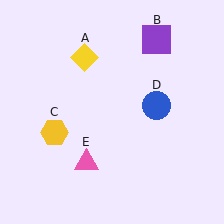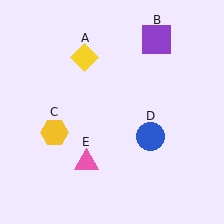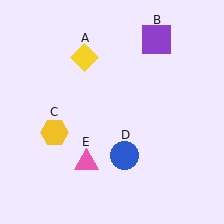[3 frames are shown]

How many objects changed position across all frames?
1 object changed position: blue circle (object D).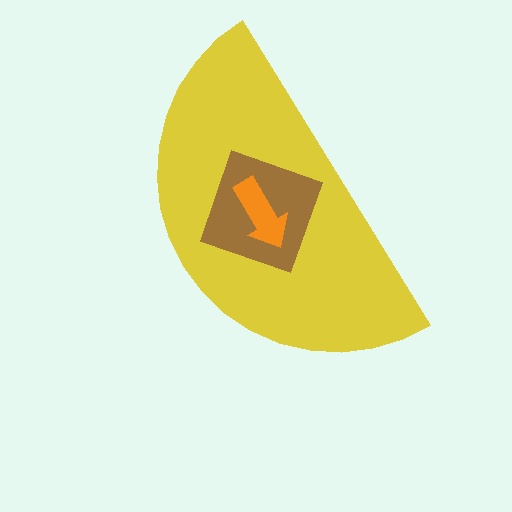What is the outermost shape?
The yellow semicircle.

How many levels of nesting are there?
3.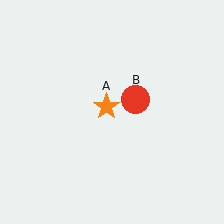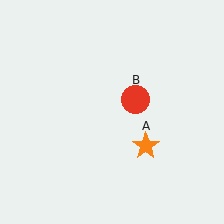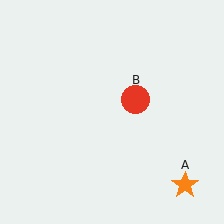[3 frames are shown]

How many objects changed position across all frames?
1 object changed position: orange star (object A).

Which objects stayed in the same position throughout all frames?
Red circle (object B) remained stationary.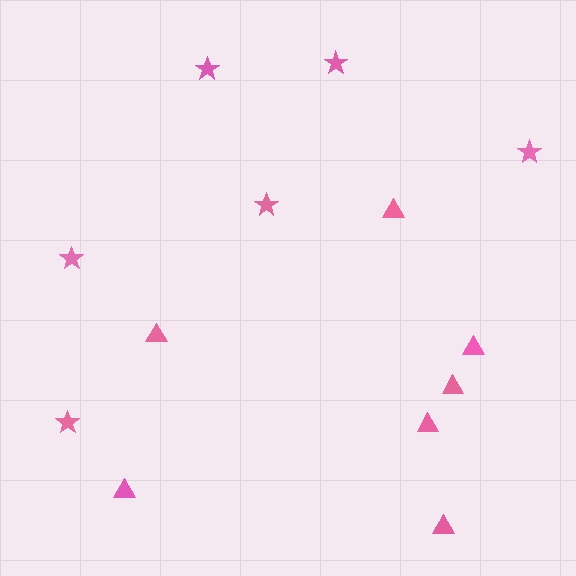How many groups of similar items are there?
There are 2 groups: one group of stars (6) and one group of triangles (7).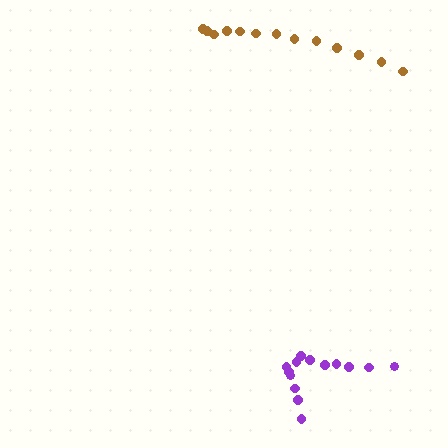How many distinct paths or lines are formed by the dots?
There are 2 distinct paths.